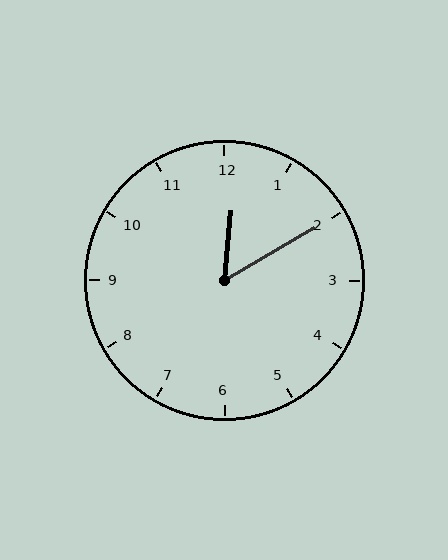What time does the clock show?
12:10.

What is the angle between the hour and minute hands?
Approximately 55 degrees.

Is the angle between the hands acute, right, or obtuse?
It is acute.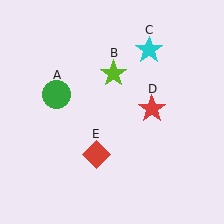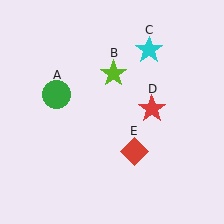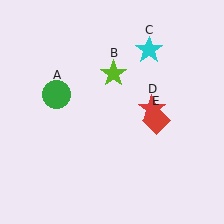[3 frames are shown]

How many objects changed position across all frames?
1 object changed position: red diamond (object E).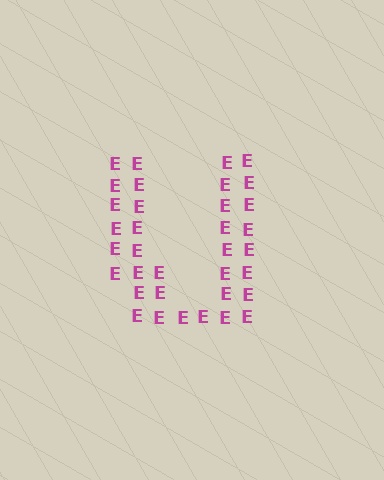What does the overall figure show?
The overall figure shows the letter U.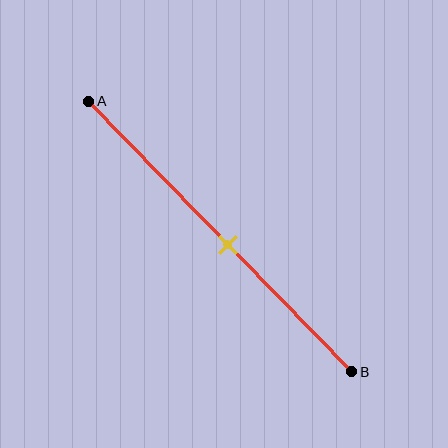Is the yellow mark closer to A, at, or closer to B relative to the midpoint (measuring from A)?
The yellow mark is closer to point B than the midpoint of segment AB.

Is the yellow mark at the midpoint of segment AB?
No, the mark is at about 55% from A, not at the 50% midpoint.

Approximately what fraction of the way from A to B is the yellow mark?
The yellow mark is approximately 55% of the way from A to B.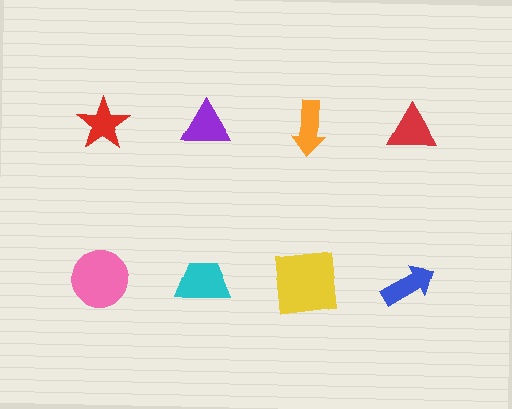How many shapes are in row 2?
4 shapes.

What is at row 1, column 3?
An orange arrow.